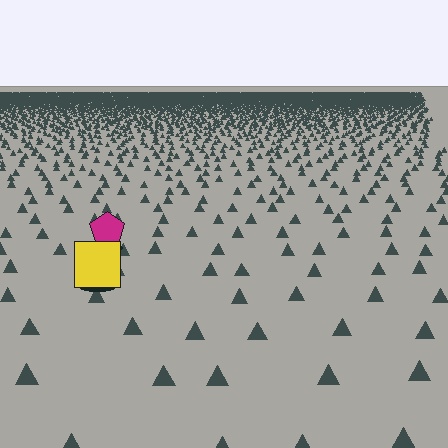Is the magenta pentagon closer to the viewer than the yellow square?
No. The yellow square is closer — you can tell from the texture gradient: the ground texture is coarser near it.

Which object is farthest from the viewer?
The magenta pentagon is farthest from the viewer. It appears smaller and the ground texture around it is denser.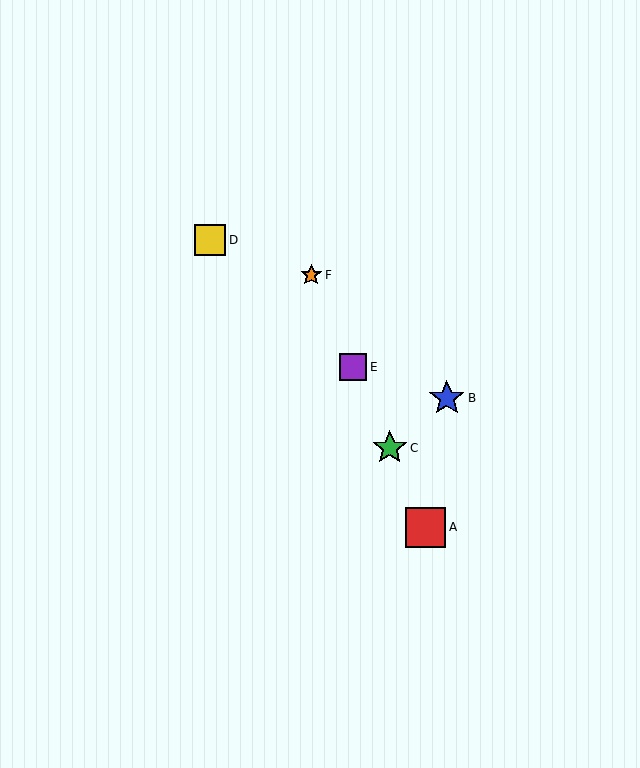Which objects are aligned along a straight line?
Objects A, C, E, F are aligned along a straight line.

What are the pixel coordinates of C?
Object C is at (390, 448).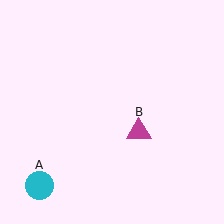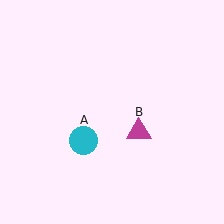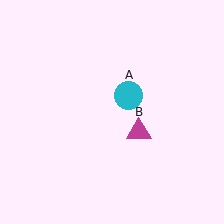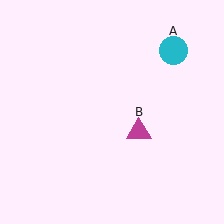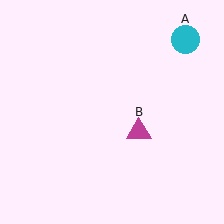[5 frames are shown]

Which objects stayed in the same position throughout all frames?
Magenta triangle (object B) remained stationary.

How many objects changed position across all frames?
1 object changed position: cyan circle (object A).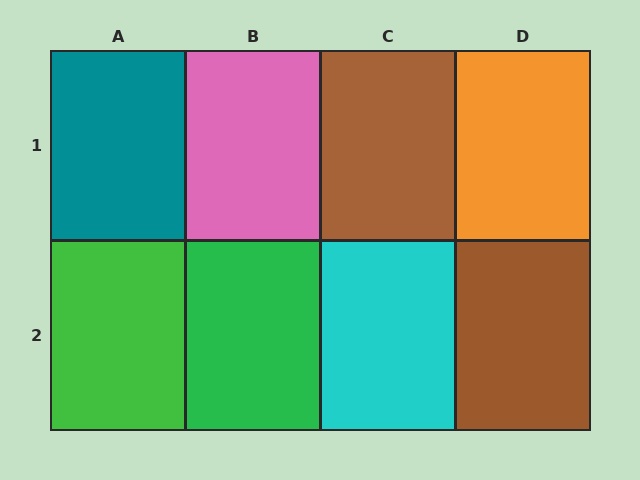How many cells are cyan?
1 cell is cyan.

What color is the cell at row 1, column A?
Teal.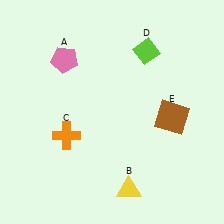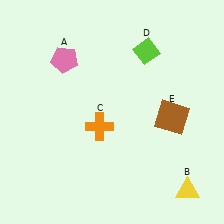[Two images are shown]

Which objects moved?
The objects that moved are: the yellow triangle (B), the orange cross (C).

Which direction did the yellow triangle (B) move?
The yellow triangle (B) moved right.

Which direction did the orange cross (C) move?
The orange cross (C) moved right.